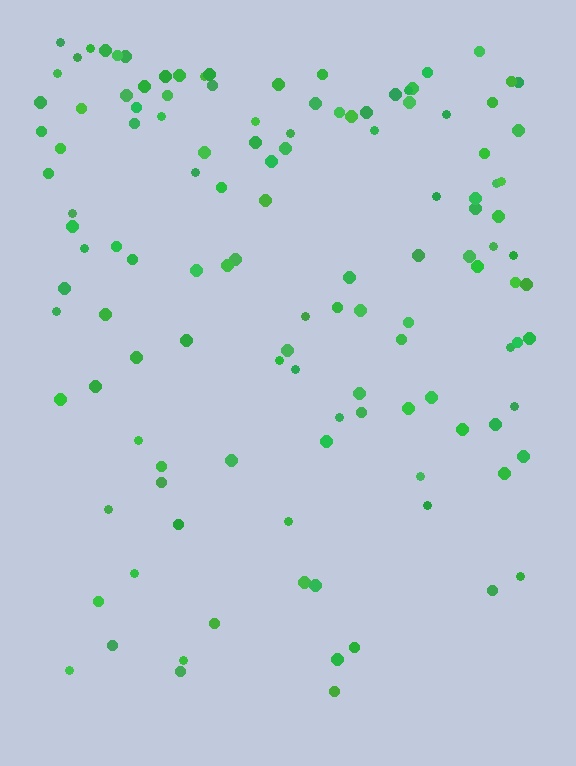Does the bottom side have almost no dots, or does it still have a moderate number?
Still a moderate number, just noticeably fewer than the top.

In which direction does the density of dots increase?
From bottom to top, with the top side densest.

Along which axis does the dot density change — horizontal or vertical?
Vertical.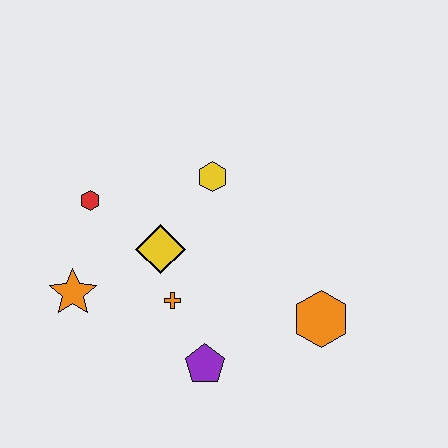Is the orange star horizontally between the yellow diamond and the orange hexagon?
No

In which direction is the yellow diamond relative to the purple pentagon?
The yellow diamond is above the purple pentagon.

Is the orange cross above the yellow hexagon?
No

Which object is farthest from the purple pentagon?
The red hexagon is farthest from the purple pentagon.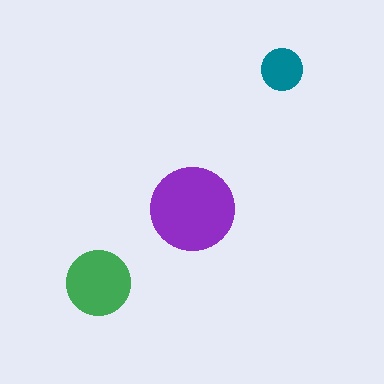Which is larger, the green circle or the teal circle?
The green one.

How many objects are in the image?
There are 3 objects in the image.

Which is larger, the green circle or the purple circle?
The purple one.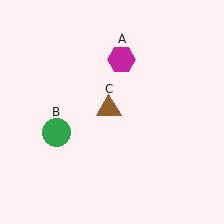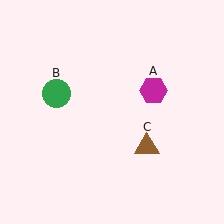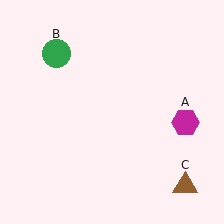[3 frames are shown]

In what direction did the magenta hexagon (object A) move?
The magenta hexagon (object A) moved down and to the right.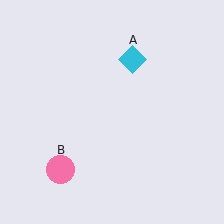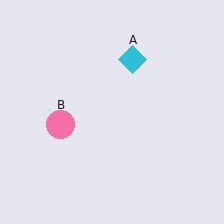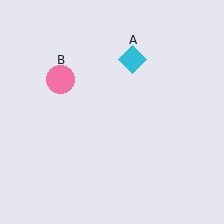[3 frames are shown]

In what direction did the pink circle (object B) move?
The pink circle (object B) moved up.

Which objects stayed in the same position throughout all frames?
Cyan diamond (object A) remained stationary.